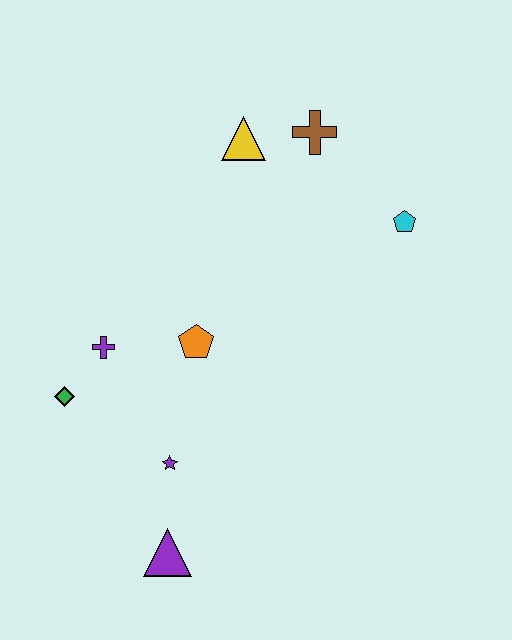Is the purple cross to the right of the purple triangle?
No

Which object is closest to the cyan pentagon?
The brown cross is closest to the cyan pentagon.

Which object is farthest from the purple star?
The brown cross is farthest from the purple star.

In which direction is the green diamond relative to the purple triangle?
The green diamond is above the purple triangle.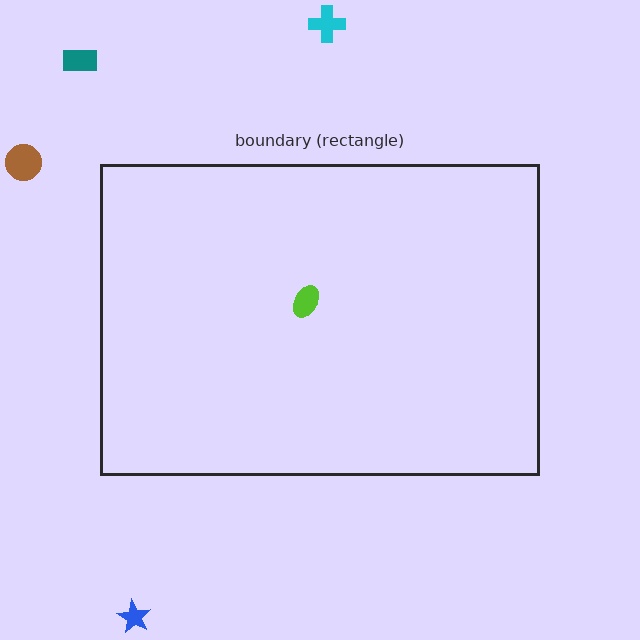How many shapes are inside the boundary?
1 inside, 4 outside.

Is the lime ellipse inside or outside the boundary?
Inside.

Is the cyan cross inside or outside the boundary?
Outside.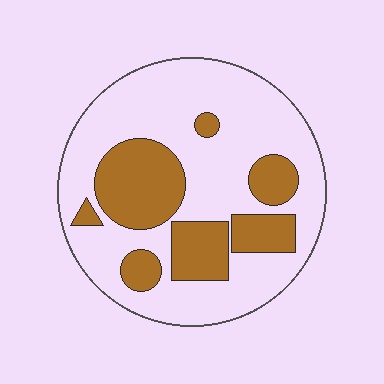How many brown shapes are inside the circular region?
7.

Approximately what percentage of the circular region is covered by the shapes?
Approximately 30%.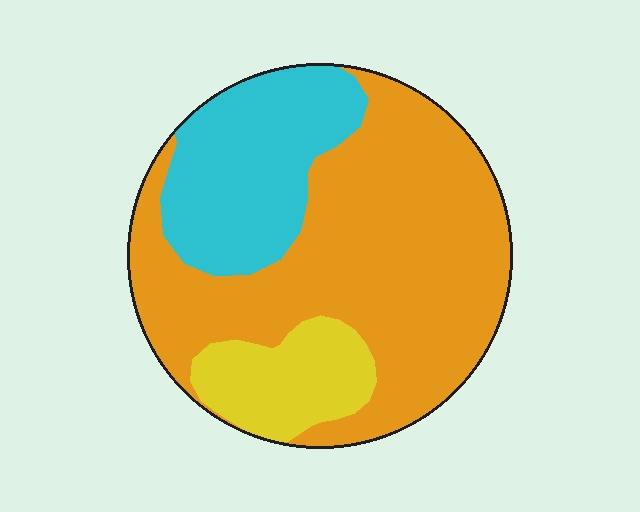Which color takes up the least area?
Yellow, at roughly 15%.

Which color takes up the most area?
Orange, at roughly 60%.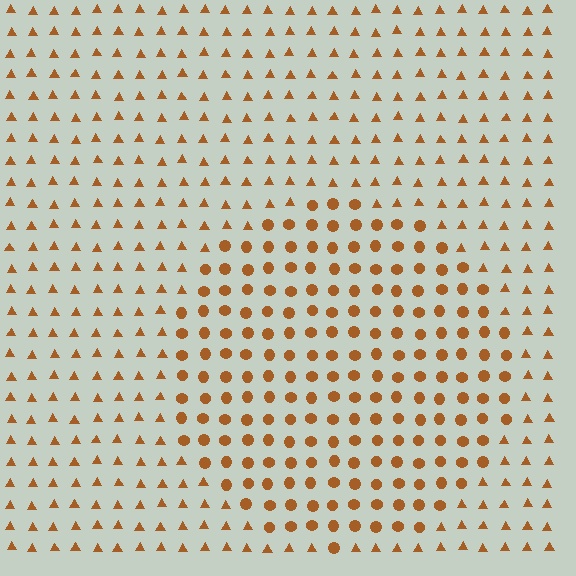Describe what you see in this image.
The image is filled with small brown elements arranged in a uniform grid. A circle-shaped region contains circles, while the surrounding area contains triangles. The boundary is defined purely by the change in element shape.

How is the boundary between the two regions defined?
The boundary is defined by a change in element shape: circles inside vs. triangles outside. All elements share the same color and spacing.